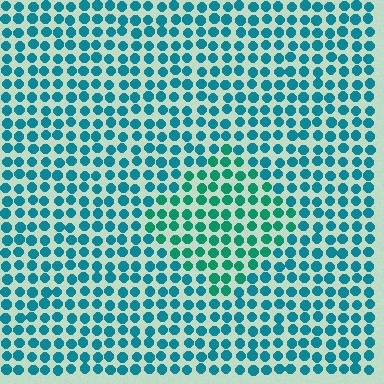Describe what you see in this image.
The image is filled with small teal elements in a uniform arrangement. A diamond-shaped region is visible where the elements are tinted to a slightly different hue, forming a subtle color boundary.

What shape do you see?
I see a diamond.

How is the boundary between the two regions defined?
The boundary is defined purely by a slight shift in hue (about 27 degrees). Spacing, size, and orientation are identical on both sides.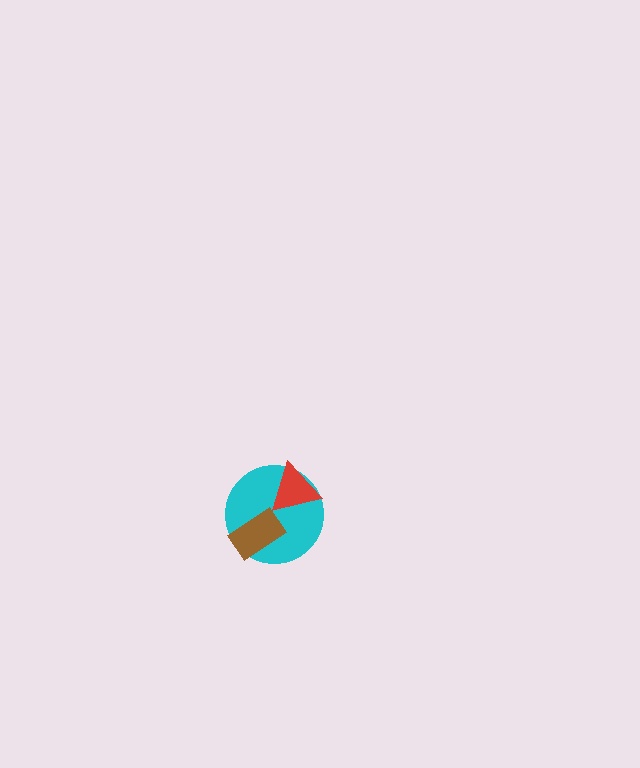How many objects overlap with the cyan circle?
2 objects overlap with the cyan circle.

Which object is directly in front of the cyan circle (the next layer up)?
The red triangle is directly in front of the cyan circle.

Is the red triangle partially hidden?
No, no other shape covers it.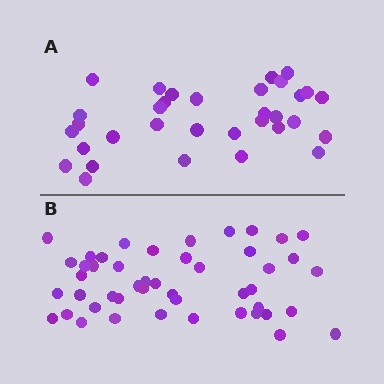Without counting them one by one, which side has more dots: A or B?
Region B (the bottom region) has more dots.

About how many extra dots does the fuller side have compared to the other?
Region B has approximately 15 more dots than region A.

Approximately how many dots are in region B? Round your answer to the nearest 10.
About 50 dots. (The exact count is 47, which rounds to 50.)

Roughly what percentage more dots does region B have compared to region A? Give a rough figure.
About 40% more.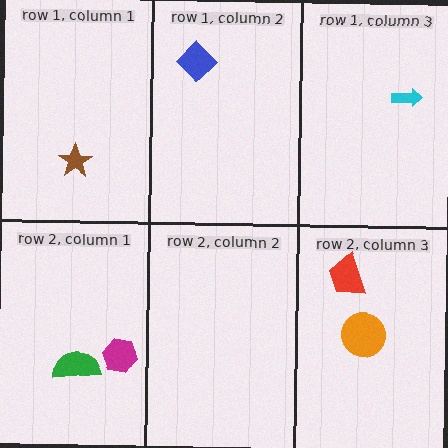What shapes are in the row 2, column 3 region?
The orange circle, the red trapezoid.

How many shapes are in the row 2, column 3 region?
2.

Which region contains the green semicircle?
The row 2, column 1 region.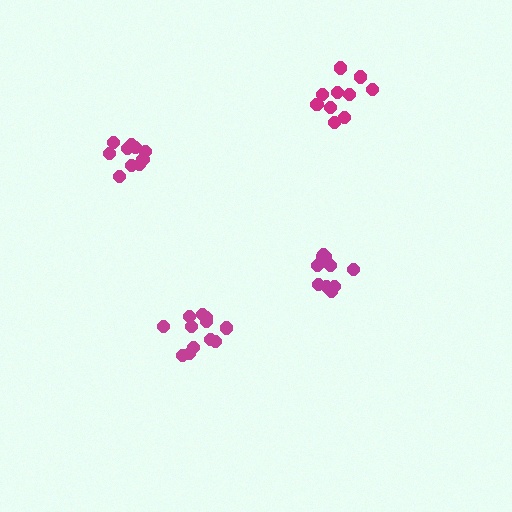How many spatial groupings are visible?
There are 4 spatial groupings.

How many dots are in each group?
Group 1: 10 dots, Group 2: 10 dots, Group 3: 12 dots, Group 4: 10 dots (42 total).